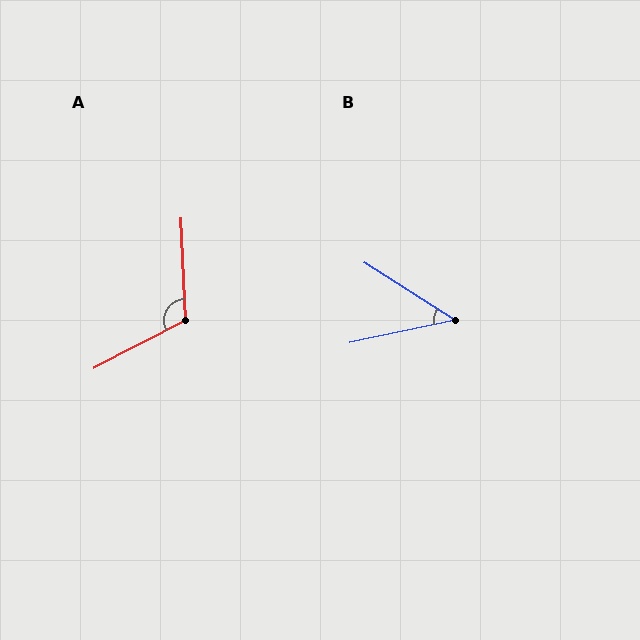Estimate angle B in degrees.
Approximately 44 degrees.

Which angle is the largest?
A, at approximately 115 degrees.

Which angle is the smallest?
B, at approximately 44 degrees.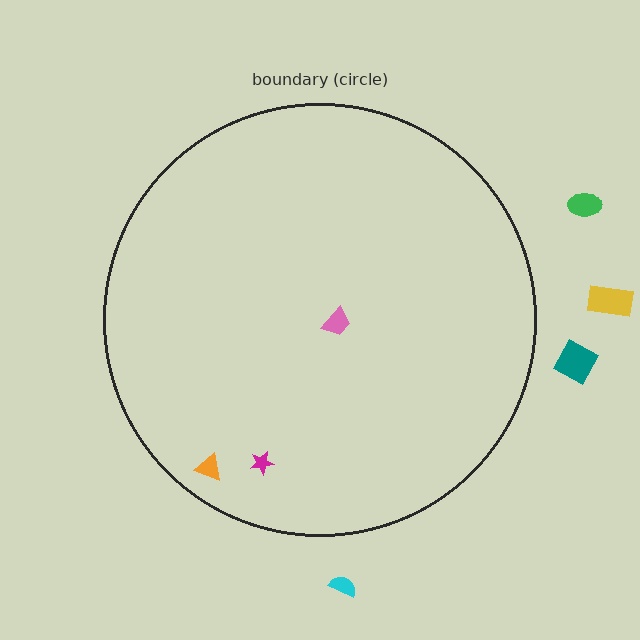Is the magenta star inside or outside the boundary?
Inside.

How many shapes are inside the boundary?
3 inside, 4 outside.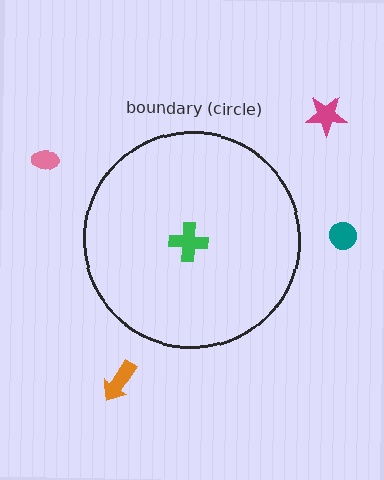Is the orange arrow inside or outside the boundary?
Outside.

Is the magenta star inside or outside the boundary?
Outside.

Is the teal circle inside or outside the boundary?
Outside.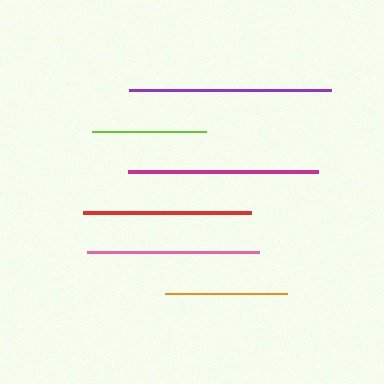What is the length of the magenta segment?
The magenta segment is approximately 190 pixels long.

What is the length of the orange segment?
The orange segment is approximately 122 pixels long.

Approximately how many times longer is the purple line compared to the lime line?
The purple line is approximately 1.8 times the length of the lime line.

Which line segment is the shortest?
The lime line is the shortest at approximately 114 pixels.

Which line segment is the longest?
The purple line is the longest at approximately 201 pixels.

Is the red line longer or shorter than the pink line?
The pink line is longer than the red line.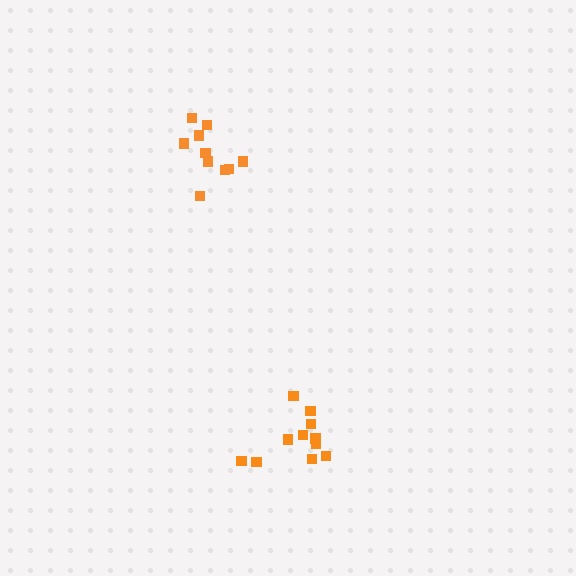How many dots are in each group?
Group 1: 10 dots, Group 2: 11 dots (21 total).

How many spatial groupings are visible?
There are 2 spatial groupings.